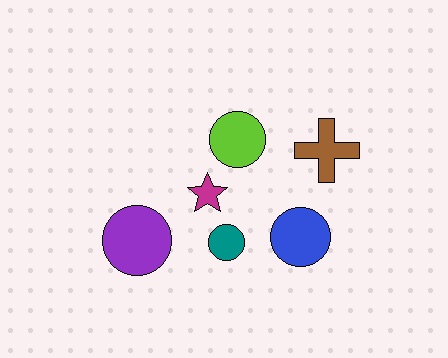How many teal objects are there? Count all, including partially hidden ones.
There is 1 teal object.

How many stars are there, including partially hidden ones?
There is 1 star.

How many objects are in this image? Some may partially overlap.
There are 6 objects.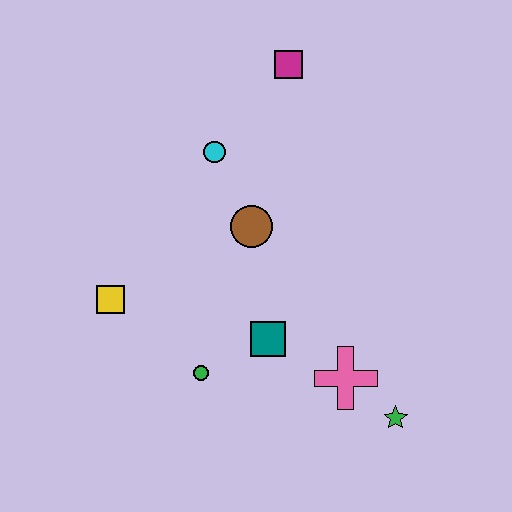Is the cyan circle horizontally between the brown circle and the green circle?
Yes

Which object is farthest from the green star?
The magenta square is farthest from the green star.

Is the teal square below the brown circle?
Yes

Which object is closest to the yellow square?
The green circle is closest to the yellow square.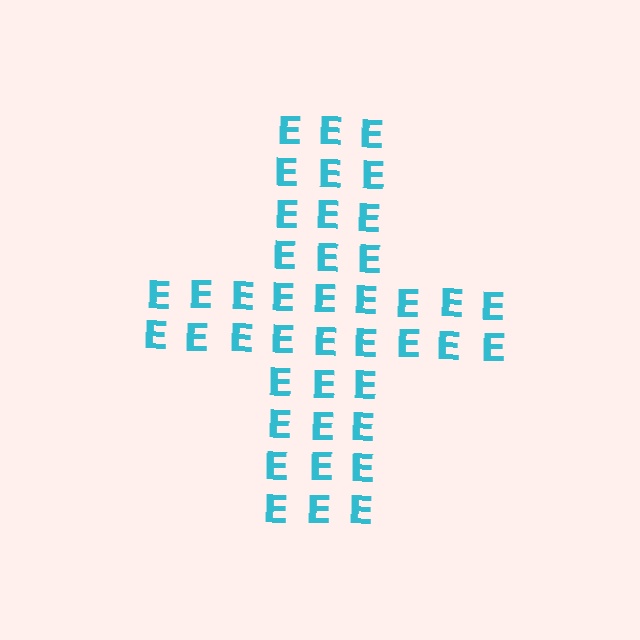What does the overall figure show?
The overall figure shows a cross.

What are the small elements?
The small elements are letter E's.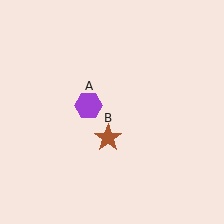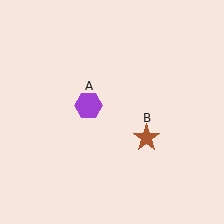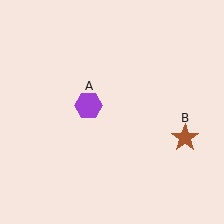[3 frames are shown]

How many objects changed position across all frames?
1 object changed position: brown star (object B).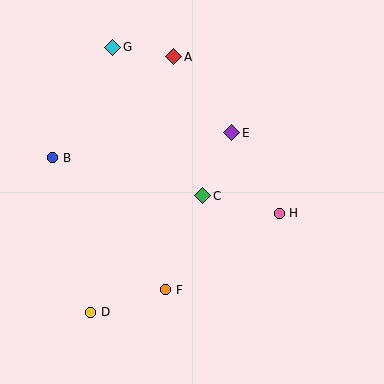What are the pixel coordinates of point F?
Point F is at (166, 290).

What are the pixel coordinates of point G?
Point G is at (113, 47).